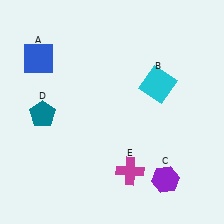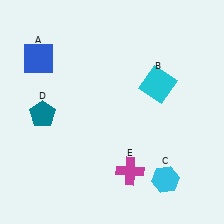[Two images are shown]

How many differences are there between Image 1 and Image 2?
There is 1 difference between the two images.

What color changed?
The hexagon (C) changed from purple in Image 1 to cyan in Image 2.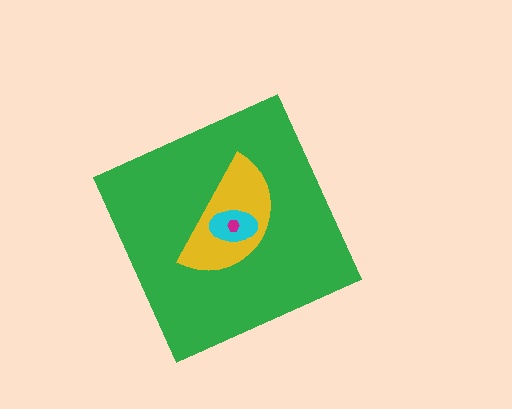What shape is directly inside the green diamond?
The yellow semicircle.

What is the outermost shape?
The green diamond.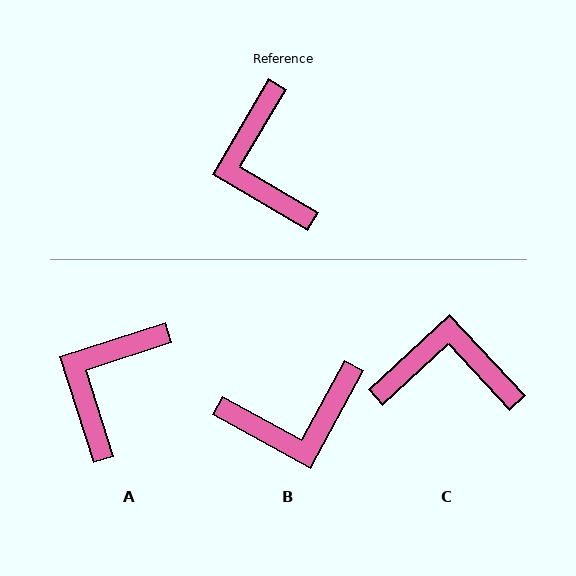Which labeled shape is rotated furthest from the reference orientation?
C, about 107 degrees away.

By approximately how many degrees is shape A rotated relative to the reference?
Approximately 42 degrees clockwise.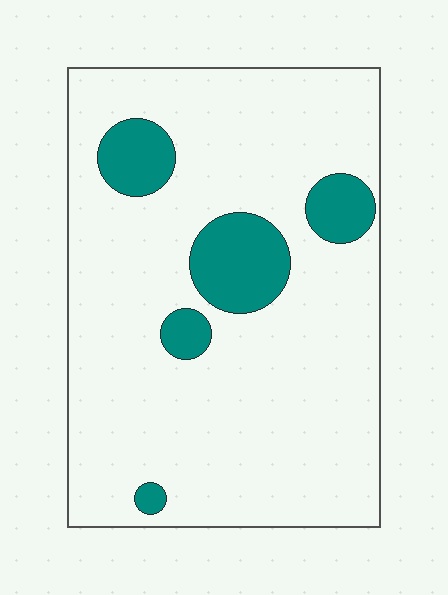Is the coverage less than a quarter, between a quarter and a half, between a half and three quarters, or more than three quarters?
Less than a quarter.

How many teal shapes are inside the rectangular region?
5.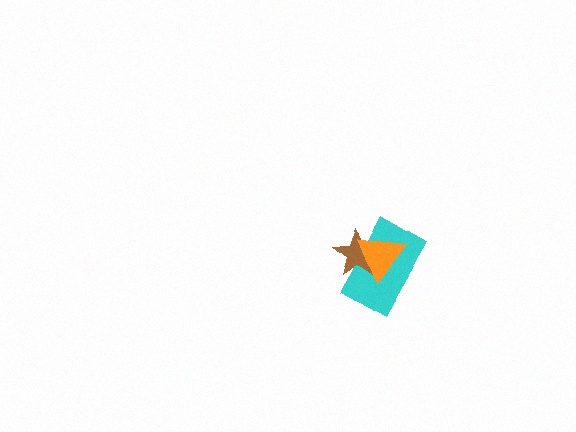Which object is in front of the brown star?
The orange triangle is in front of the brown star.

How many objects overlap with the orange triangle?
2 objects overlap with the orange triangle.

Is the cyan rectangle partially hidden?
Yes, it is partially covered by another shape.